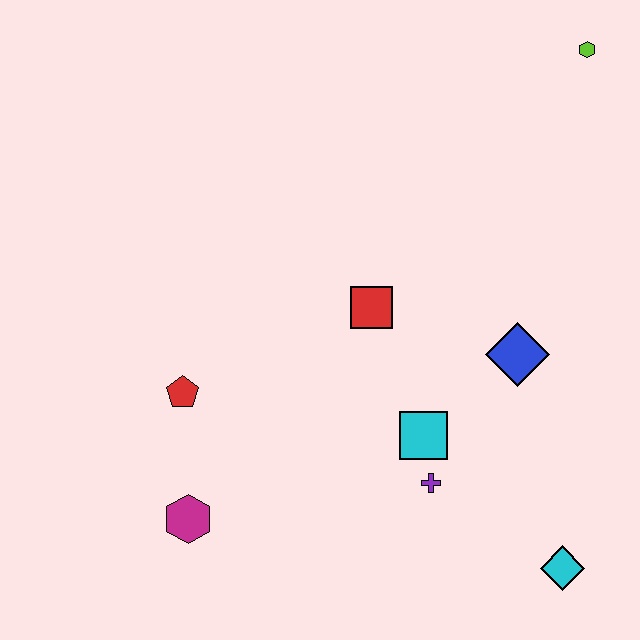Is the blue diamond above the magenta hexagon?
Yes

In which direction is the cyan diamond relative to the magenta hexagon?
The cyan diamond is to the right of the magenta hexagon.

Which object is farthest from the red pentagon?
The lime hexagon is farthest from the red pentagon.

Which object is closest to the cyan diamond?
The purple cross is closest to the cyan diamond.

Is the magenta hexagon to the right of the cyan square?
No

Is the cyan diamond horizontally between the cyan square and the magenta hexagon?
No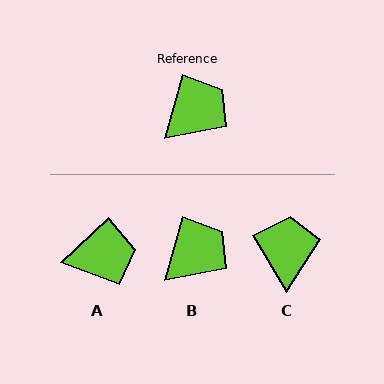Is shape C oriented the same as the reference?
No, it is off by about 47 degrees.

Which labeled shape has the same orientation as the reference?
B.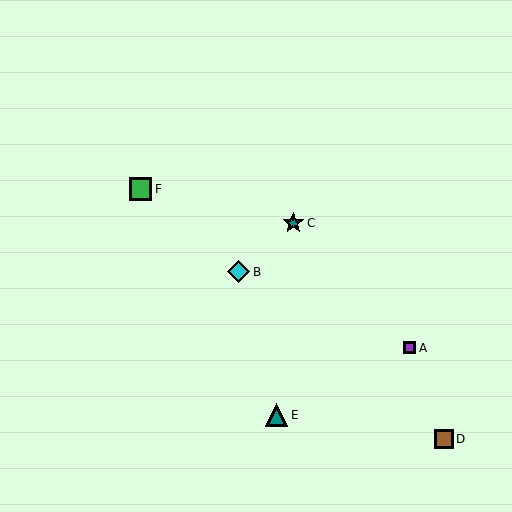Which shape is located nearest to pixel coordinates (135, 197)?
The green square (labeled F) at (140, 189) is nearest to that location.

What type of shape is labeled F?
Shape F is a green square.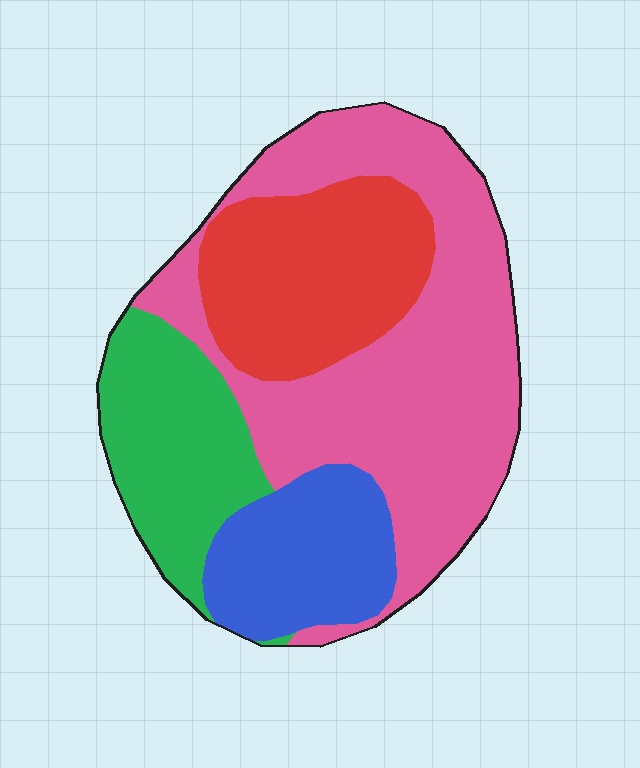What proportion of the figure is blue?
Blue takes up about one sixth (1/6) of the figure.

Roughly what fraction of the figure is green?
Green takes up less than a quarter of the figure.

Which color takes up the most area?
Pink, at roughly 45%.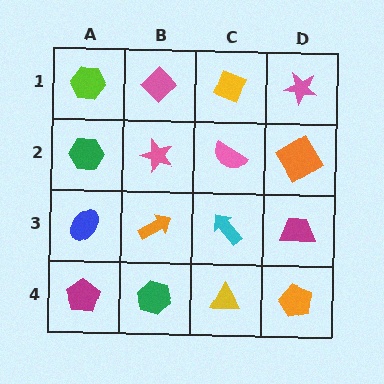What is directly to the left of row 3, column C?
An orange arrow.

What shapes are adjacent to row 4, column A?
A blue ellipse (row 3, column A), a green hexagon (row 4, column B).